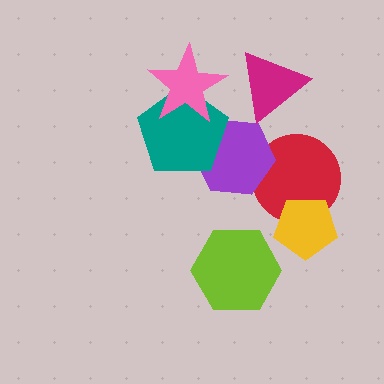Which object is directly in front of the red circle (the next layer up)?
The yellow pentagon is directly in front of the red circle.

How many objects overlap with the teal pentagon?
2 objects overlap with the teal pentagon.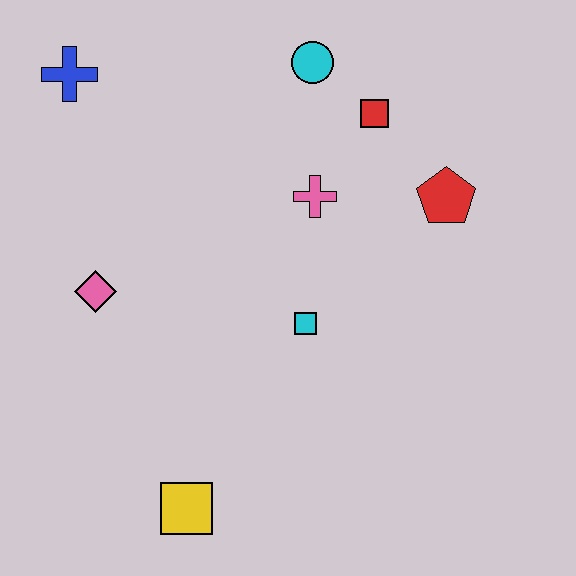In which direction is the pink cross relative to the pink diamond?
The pink cross is to the right of the pink diamond.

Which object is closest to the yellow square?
The cyan square is closest to the yellow square.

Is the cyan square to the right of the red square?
No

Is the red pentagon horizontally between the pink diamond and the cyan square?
No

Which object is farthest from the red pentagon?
The yellow square is farthest from the red pentagon.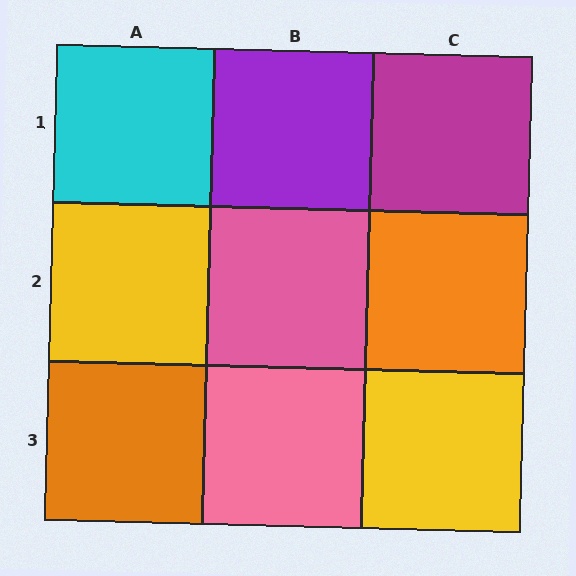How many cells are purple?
1 cell is purple.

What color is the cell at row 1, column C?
Magenta.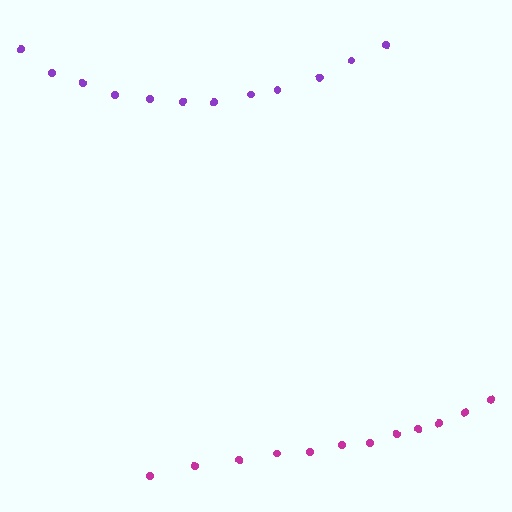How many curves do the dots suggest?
There are 2 distinct paths.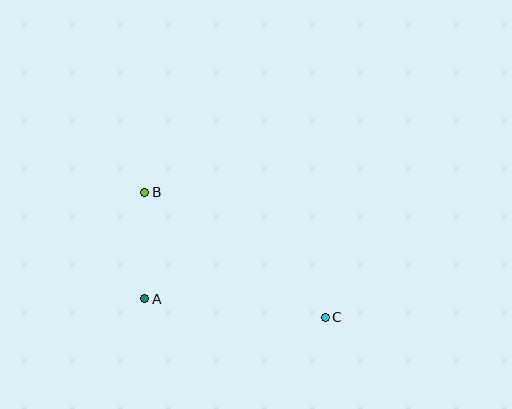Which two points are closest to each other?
Points A and B are closest to each other.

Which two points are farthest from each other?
Points B and C are farthest from each other.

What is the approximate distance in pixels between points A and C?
The distance between A and C is approximately 182 pixels.